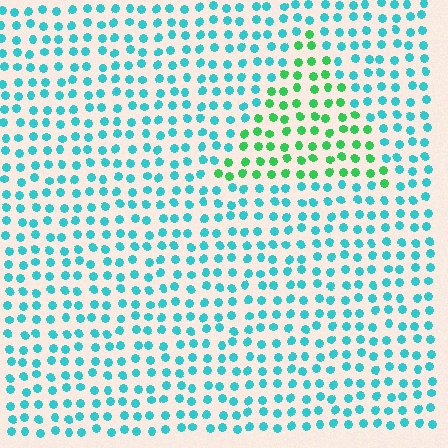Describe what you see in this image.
The image is filled with small cyan elements in a uniform arrangement. A triangle-shaped region is visible where the elements are tinted to a slightly different hue, forming a subtle color boundary.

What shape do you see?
I see a triangle.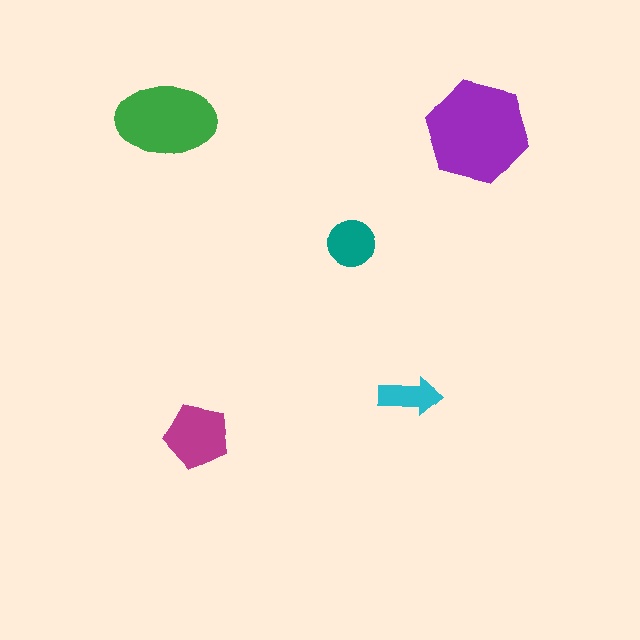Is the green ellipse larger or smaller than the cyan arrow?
Larger.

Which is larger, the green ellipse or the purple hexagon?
The purple hexagon.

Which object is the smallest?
The cyan arrow.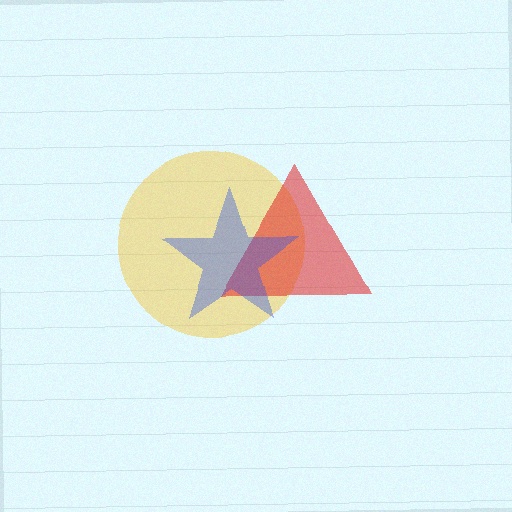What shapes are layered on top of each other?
The layered shapes are: a yellow circle, a red triangle, a blue star.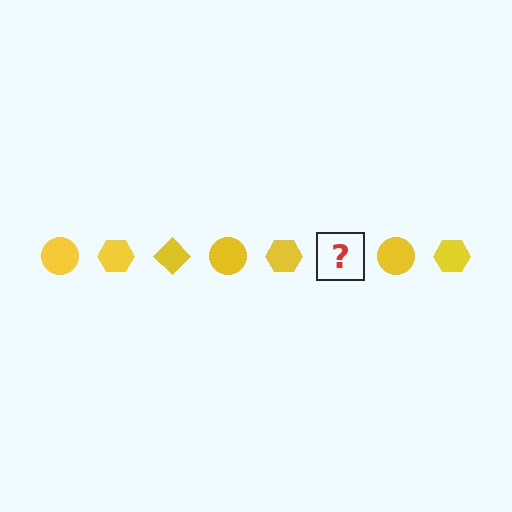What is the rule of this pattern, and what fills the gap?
The rule is that the pattern cycles through circle, hexagon, diamond shapes in yellow. The gap should be filled with a yellow diamond.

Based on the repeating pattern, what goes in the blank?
The blank should be a yellow diamond.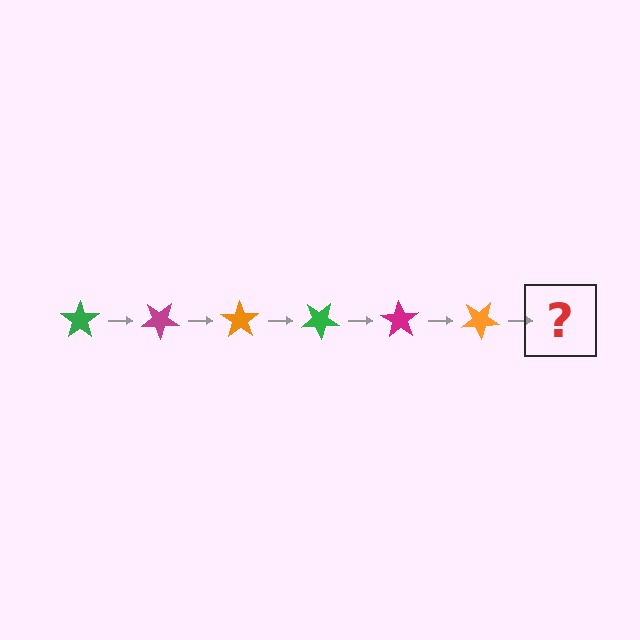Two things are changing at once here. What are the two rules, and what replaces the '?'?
The two rules are that it rotates 35 degrees each step and the color cycles through green, magenta, and orange. The '?' should be a green star, rotated 210 degrees from the start.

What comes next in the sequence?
The next element should be a green star, rotated 210 degrees from the start.